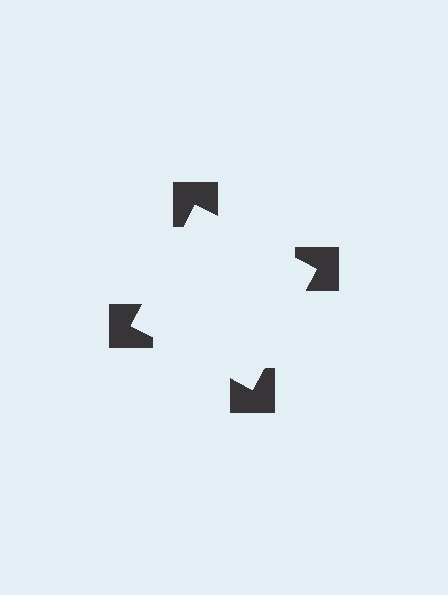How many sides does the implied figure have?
4 sides.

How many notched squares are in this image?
There are 4 — one at each vertex of the illusory square.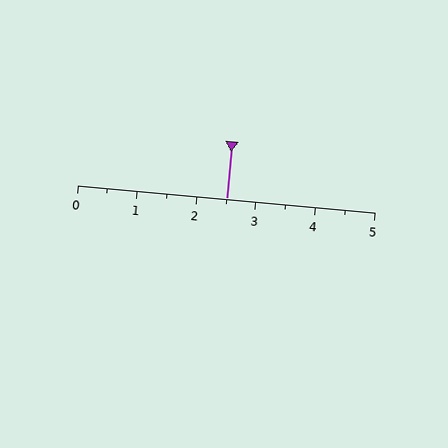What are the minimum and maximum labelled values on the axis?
The axis runs from 0 to 5.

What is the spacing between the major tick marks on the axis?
The major ticks are spaced 1 apart.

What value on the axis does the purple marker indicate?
The marker indicates approximately 2.5.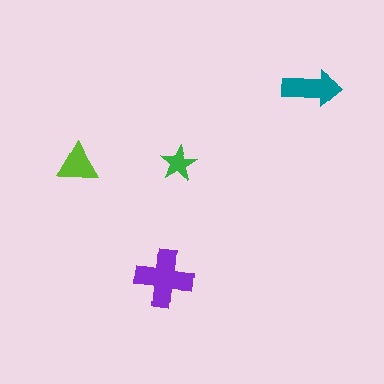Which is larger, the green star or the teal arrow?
The teal arrow.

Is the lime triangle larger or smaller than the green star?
Larger.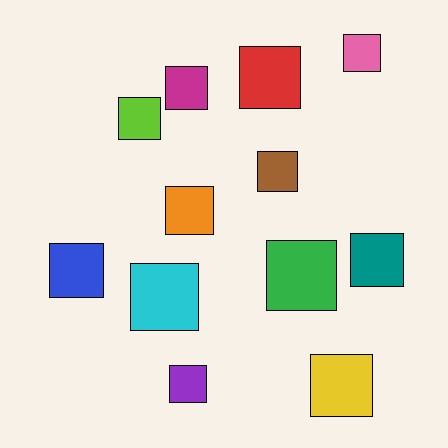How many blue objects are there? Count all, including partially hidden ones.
There is 1 blue object.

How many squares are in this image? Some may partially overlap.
There are 12 squares.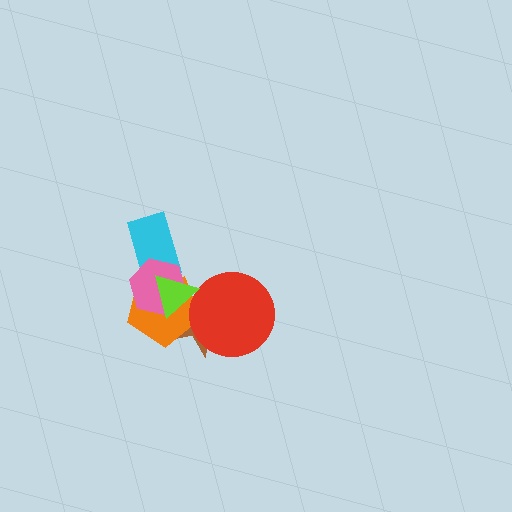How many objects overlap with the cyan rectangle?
3 objects overlap with the cyan rectangle.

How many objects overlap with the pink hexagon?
4 objects overlap with the pink hexagon.